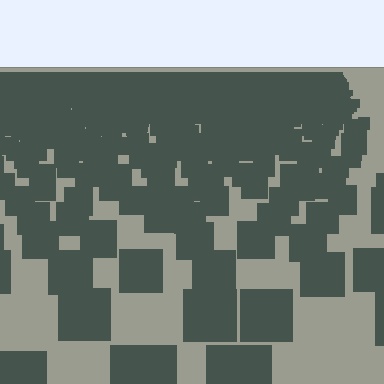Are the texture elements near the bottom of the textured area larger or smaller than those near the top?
Larger. Near the bottom, elements are closer to the viewer and appear at a bigger on-screen size.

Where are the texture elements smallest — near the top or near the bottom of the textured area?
Near the top.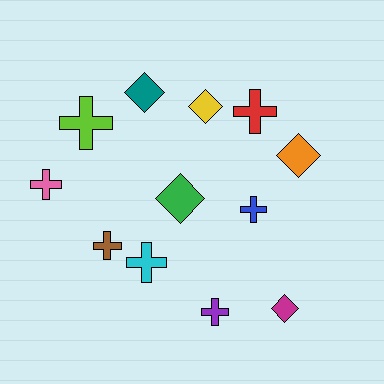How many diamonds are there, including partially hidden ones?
There are 5 diamonds.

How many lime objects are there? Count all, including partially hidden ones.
There is 1 lime object.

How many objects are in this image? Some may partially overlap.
There are 12 objects.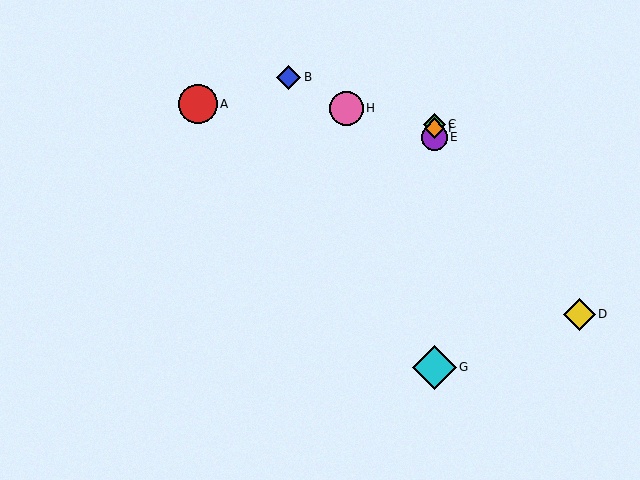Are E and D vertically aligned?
No, E is at x≈434 and D is at x≈579.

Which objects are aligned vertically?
Objects C, E, F, G are aligned vertically.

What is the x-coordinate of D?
Object D is at x≈579.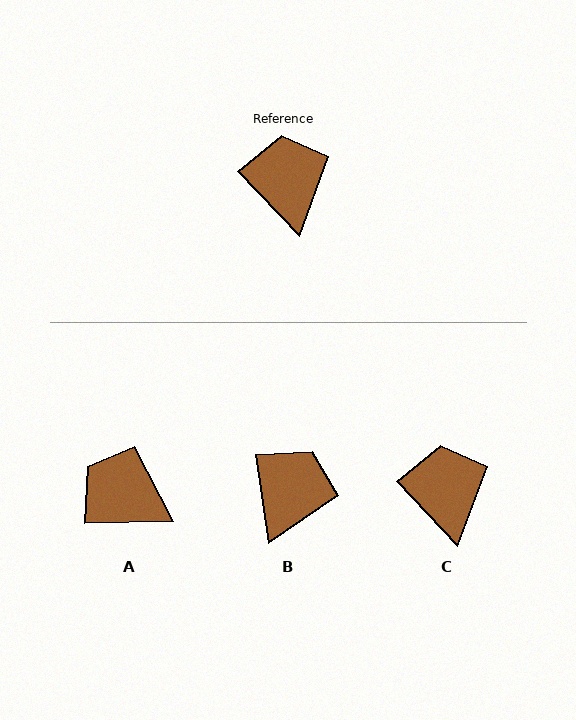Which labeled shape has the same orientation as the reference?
C.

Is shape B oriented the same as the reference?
No, it is off by about 35 degrees.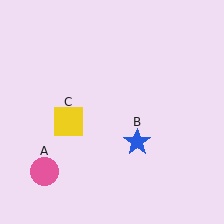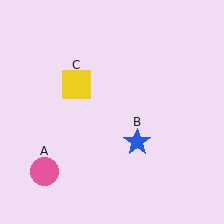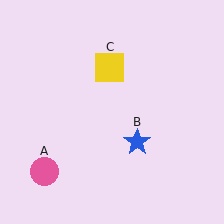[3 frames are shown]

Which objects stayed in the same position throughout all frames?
Pink circle (object A) and blue star (object B) remained stationary.